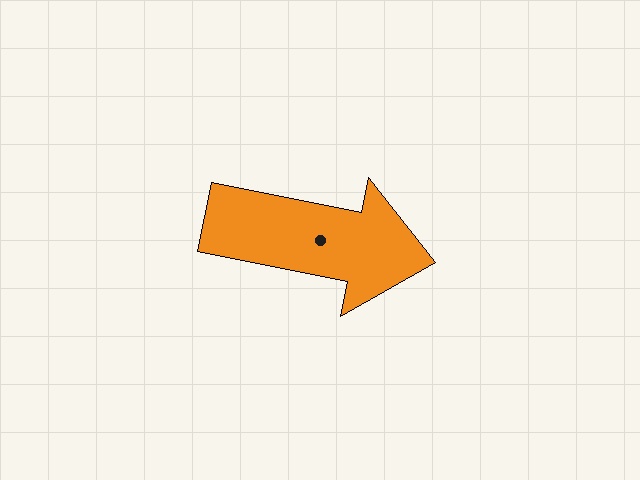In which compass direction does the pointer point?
East.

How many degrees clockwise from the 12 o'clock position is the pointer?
Approximately 101 degrees.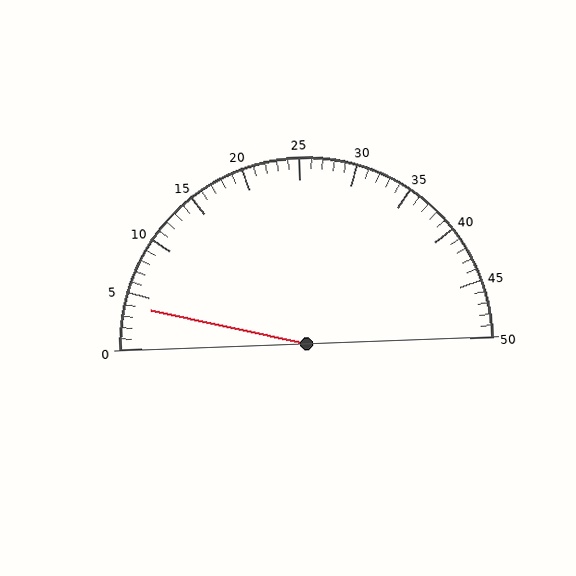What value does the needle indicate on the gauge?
The needle indicates approximately 4.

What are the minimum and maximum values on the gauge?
The gauge ranges from 0 to 50.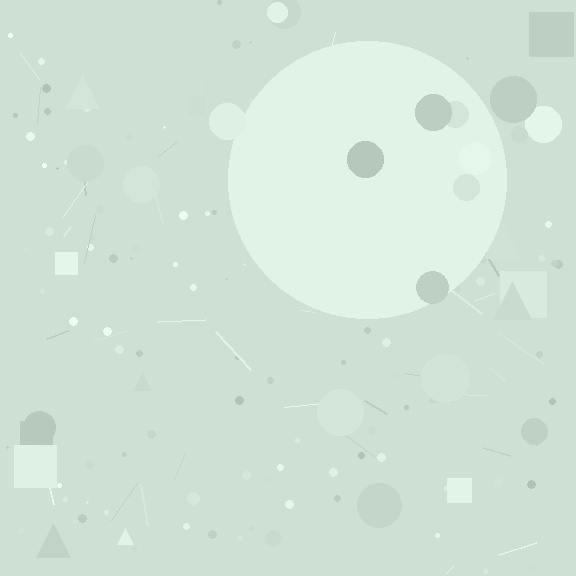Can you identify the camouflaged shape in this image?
The camouflaged shape is a circle.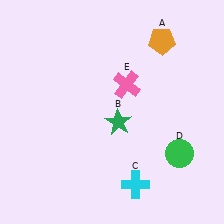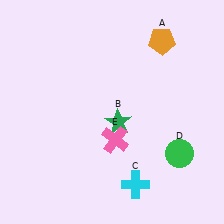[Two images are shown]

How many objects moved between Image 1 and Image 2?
1 object moved between the two images.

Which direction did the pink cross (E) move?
The pink cross (E) moved down.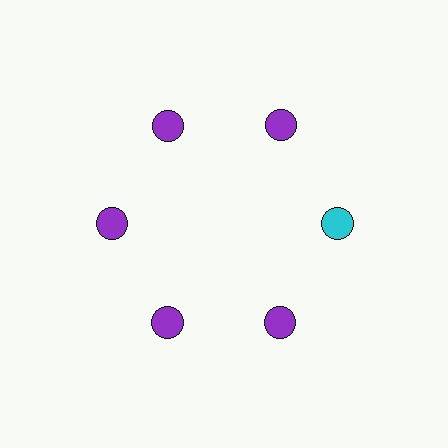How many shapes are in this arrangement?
There are 6 shapes arranged in a ring pattern.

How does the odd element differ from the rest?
It has a different color: cyan instead of purple.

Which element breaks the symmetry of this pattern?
The cyan circle at roughly the 3 o'clock position breaks the symmetry. All other shapes are purple circles.